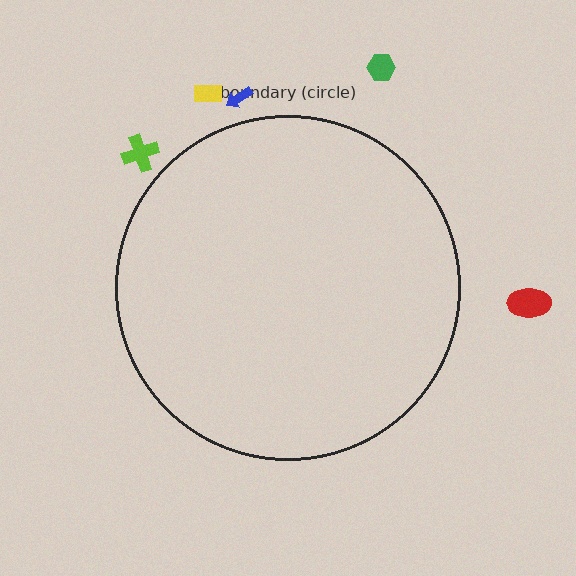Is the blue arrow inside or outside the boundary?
Outside.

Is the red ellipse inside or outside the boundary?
Outside.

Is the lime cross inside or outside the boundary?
Outside.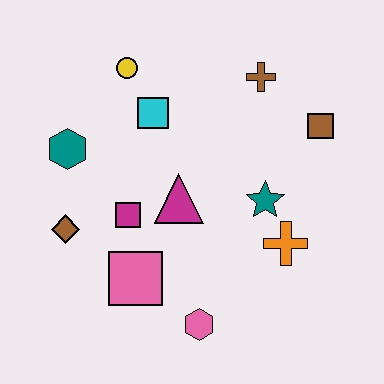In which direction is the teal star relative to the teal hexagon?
The teal star is to the right of the teal hexagon.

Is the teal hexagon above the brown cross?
No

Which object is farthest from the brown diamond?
The brown square is farthest from the brown diamond.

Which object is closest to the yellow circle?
The cyan square is closest to the yellow circle.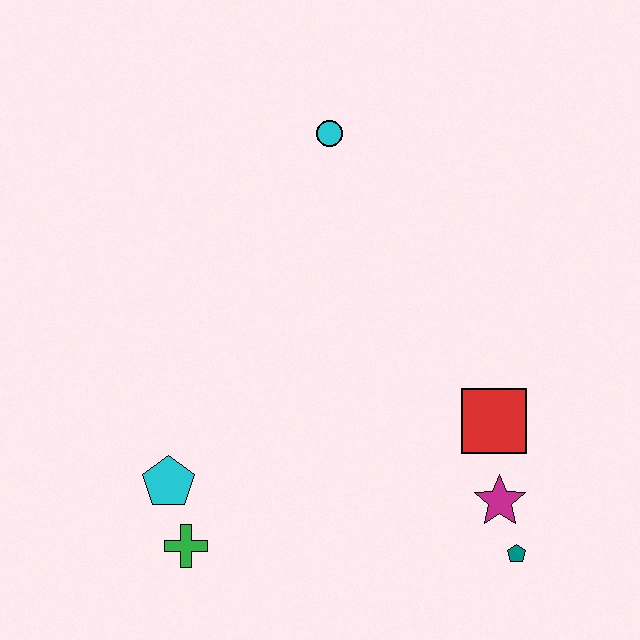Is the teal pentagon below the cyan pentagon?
Yes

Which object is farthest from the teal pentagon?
The cyan circle is farthest from the teal pentagon.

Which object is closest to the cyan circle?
The red square is closest to the cyan circle.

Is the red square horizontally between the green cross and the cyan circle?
No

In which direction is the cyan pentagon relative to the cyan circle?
The cyan pentagon is below the cyan circle.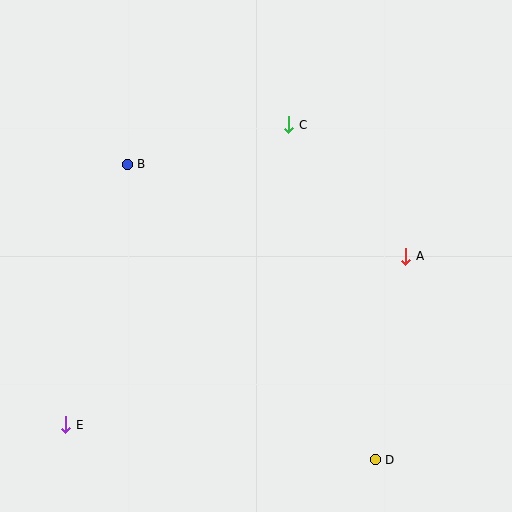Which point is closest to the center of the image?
Point C at (289, 125) is closest to the center.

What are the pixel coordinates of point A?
Point A is at (406, 256).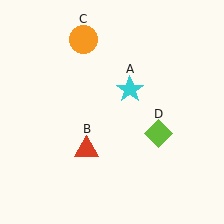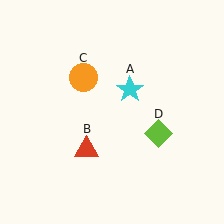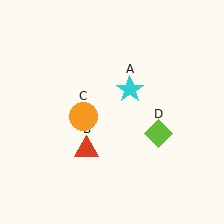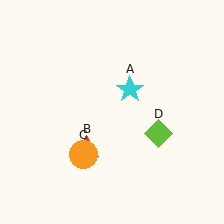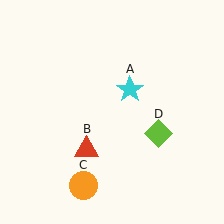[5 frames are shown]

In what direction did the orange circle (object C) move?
The orange circle (object C) moved down.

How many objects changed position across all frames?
1 object changed position: orange circle (object C).